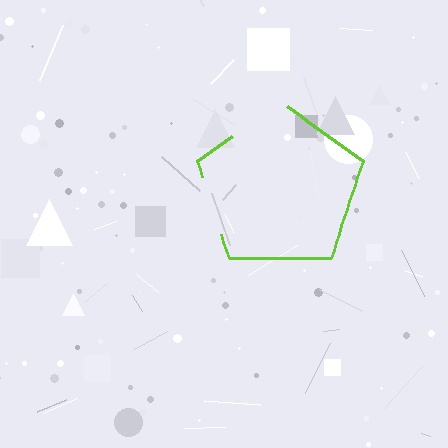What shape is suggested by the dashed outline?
The dashed outline suggests a pentagon.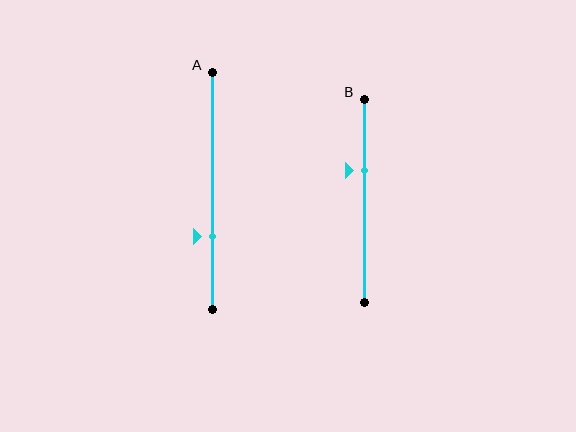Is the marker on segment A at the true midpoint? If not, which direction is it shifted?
No, the marker on segment A is shifted downward by about 19% of the segment length.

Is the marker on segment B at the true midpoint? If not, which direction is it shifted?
No, the marker on segment B is shifted upward by about 15% of the segment length.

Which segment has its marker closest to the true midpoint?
Segment B has its marker closest to the true midpoint.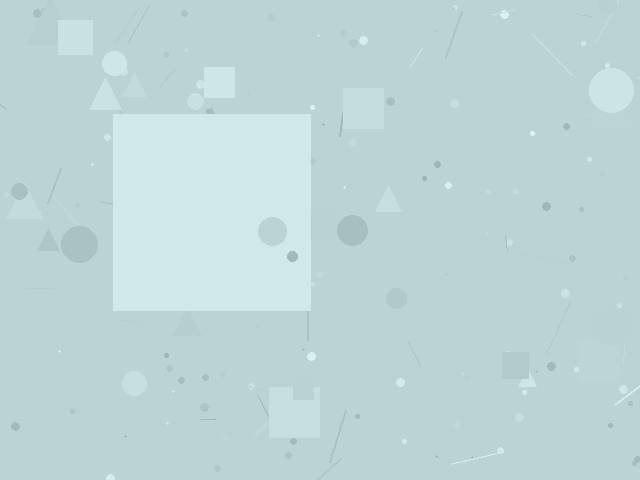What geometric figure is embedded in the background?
A square is embedded in the background.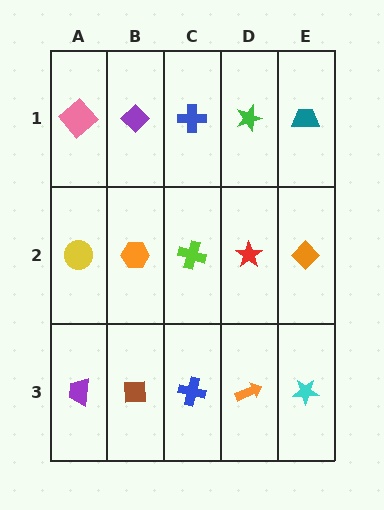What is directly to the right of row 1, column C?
A green star.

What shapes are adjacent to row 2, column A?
A pink diamond (row 1, column A), a purple trapezoid (row 3, column A), an orange hexagon (row 2, column B).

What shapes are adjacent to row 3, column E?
An orange diamond (row 2, column E), an orange arrow (row 3, column D).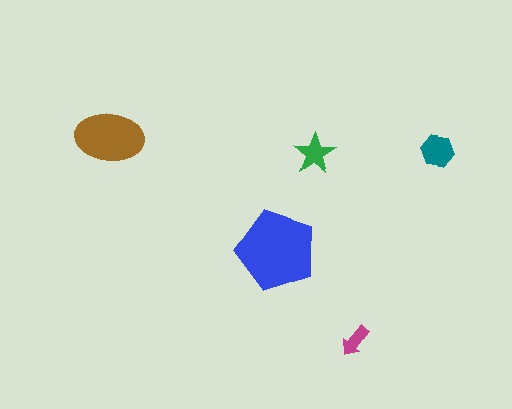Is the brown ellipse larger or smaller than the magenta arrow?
Larger.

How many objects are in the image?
There are 5 objects in the image.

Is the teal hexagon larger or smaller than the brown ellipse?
Smaller.